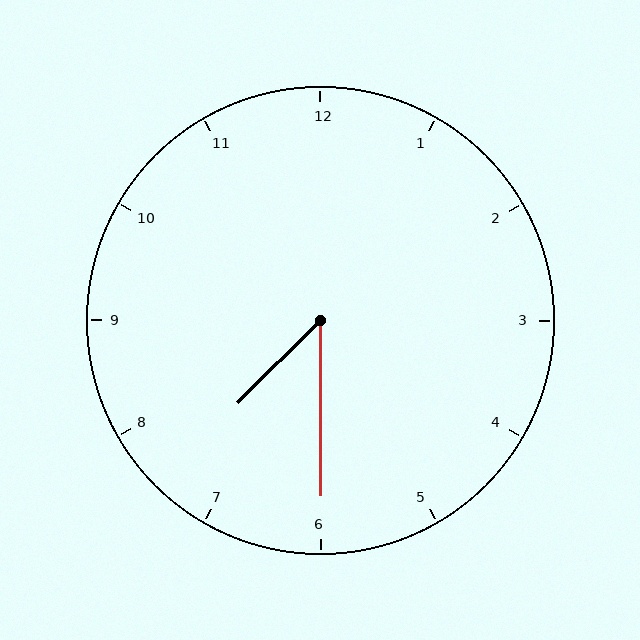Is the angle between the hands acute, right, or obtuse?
It is acute.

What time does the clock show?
7:30.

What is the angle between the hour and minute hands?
Approximately 45 degrees.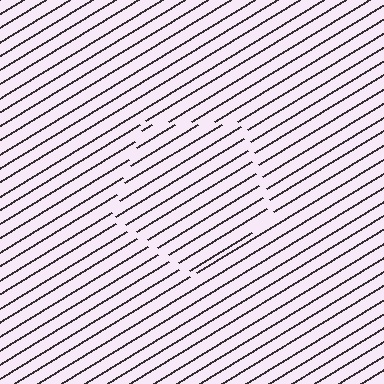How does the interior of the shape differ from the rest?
The interior of the shape contains the same grating, shifted by half a period — the contour is defined by the phase discontinuity where line-ends from the inner and outer gratings abut.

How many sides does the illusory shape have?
5 sides — the line-ends trace a pentagon.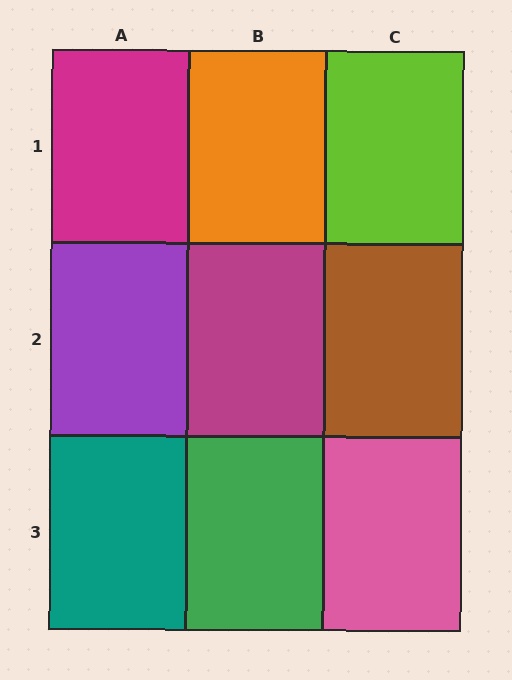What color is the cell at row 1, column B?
Orange.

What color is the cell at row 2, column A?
Purple.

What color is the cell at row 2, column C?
Brown.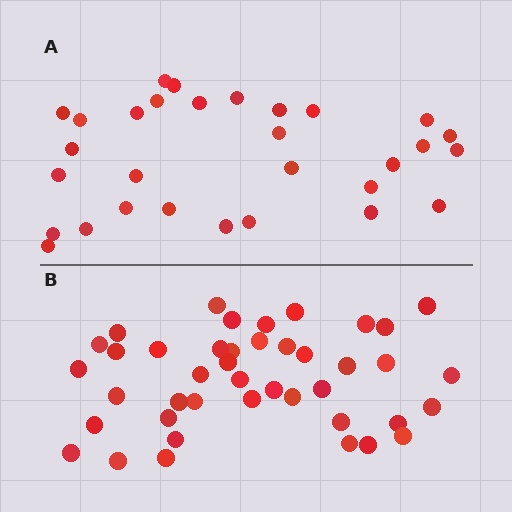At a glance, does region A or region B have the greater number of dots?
Region B (the bottom region) has more dots.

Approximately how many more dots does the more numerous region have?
Region B has roughly 12 or so more dots than region A.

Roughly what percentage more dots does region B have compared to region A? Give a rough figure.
About 40% more.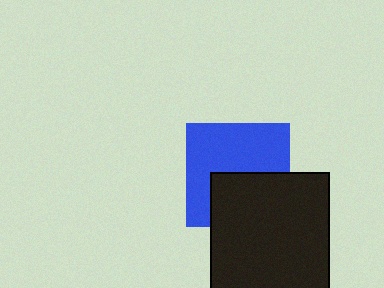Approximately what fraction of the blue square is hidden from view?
Roughly 41% of the blue square is hidden behind the black square.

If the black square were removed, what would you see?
You would see the complete blue square.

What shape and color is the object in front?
The object in front is a black square.